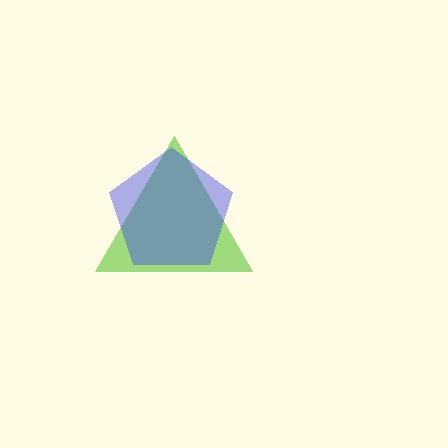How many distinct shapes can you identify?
There are 2 distinct shapes: a lime triangle, a blue pentagon.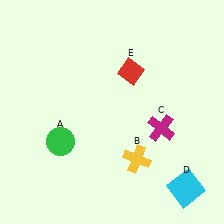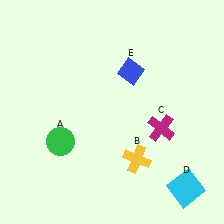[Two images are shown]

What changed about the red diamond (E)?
In Image 1, E is red. In Image 2, it changed to blue.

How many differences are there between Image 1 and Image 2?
There is 1 difference between the two images.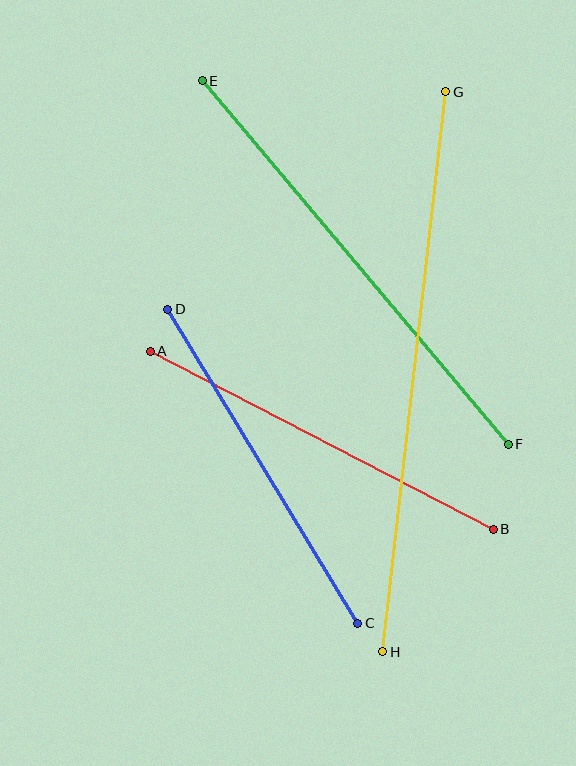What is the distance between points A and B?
The distance is approximately 386 pixels.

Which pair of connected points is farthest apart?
Points G and H are farthest apart.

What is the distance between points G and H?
The distance is approximately 563 pixels.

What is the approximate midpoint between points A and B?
The midpoint is at approximately (322, 440) pixels.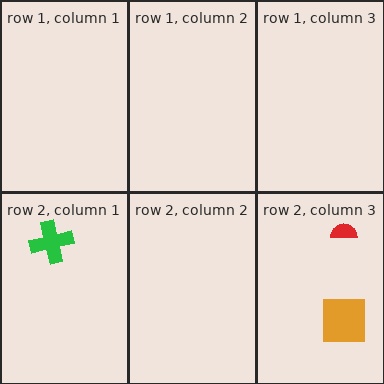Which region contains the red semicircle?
The row 2, column 3 region.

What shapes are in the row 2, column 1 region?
The green cross.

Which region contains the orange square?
The row 2, column 3 region.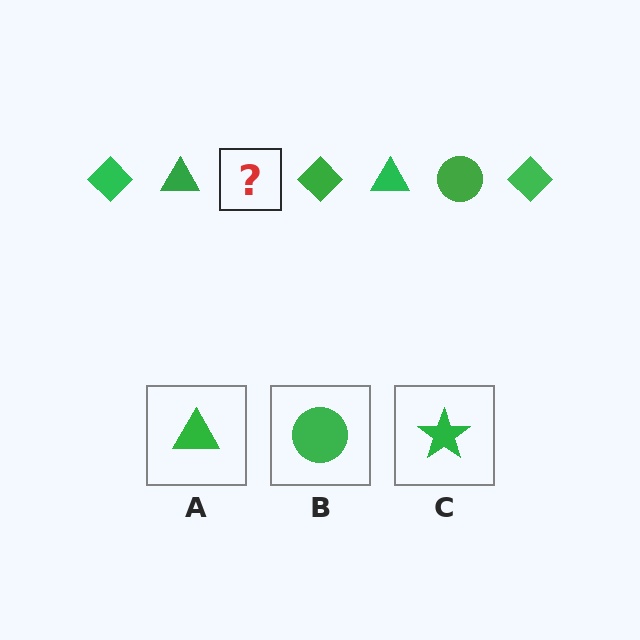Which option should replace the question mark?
Option B.